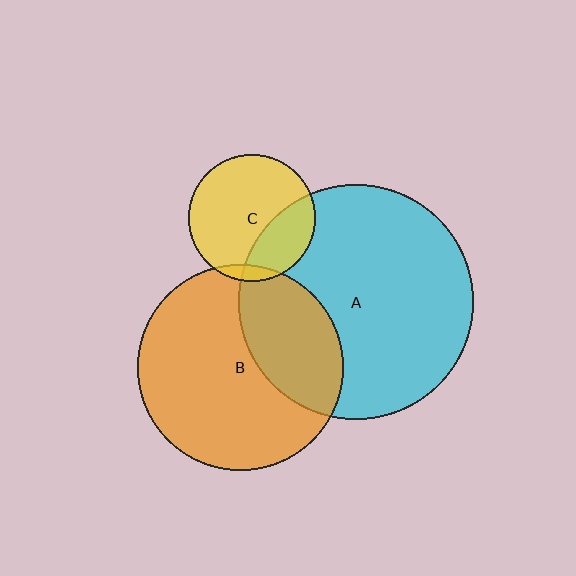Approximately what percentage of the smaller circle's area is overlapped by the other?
Approximately 30%.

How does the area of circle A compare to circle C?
Approximately 3.4 times.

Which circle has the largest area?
Circle A (cyan).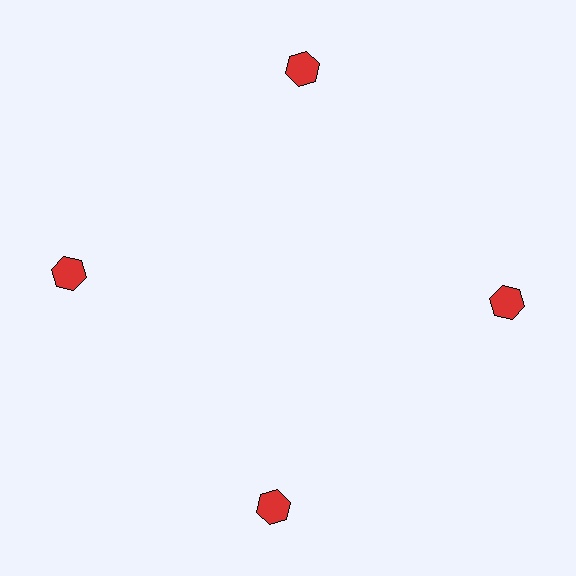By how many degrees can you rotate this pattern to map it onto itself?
The pattern maps onto itself every 90 degrees of rotation.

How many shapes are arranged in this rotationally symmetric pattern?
There are 4 shapes, arranged in 4 groups of 1.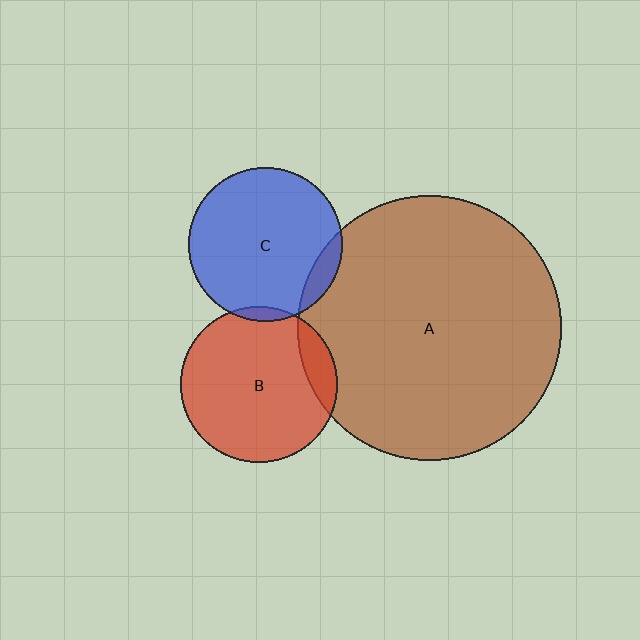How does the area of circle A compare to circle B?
Approximately 2.9 times.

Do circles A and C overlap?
Yes.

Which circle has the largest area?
Circle A (brown).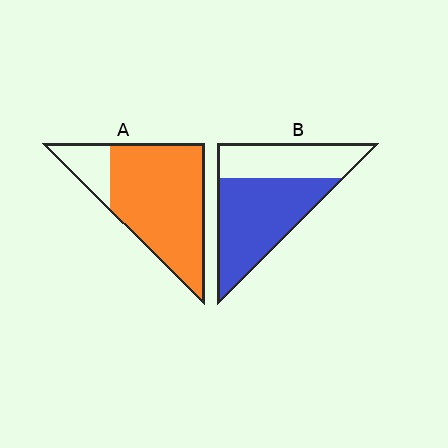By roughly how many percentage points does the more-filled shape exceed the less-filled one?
By roughly 20 percentage points (A over B).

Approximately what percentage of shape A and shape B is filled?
A is approximately 80% and B is approximately 60%.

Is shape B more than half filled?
Yes.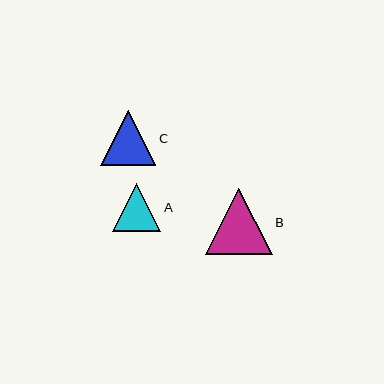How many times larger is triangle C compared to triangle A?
Triangle C is approximately 1.1 times the size of triangle A.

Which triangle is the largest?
Triangle B is the largest with a size of approximately 66 pixels.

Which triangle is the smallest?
Triangle A is the smallest with a size of approximately 48 pixels.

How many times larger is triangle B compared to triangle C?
Triangle B is approximately 1.2 times the size of triangle C.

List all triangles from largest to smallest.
From largest to smallest: B, C, A.